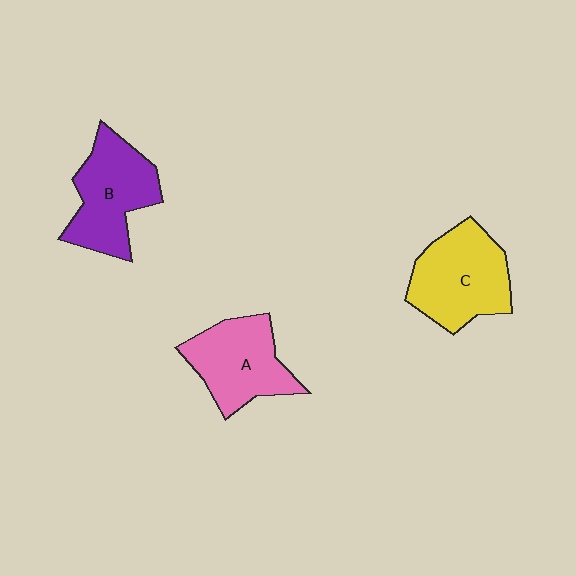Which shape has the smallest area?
Shape A (pink).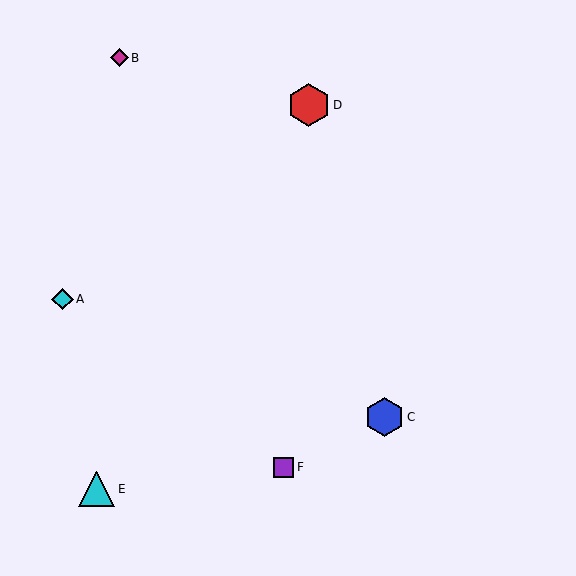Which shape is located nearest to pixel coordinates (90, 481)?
The cyan triangle (labeled E) at (97, 489) is nearest to that location.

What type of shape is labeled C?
Shape C is a blue hexagon.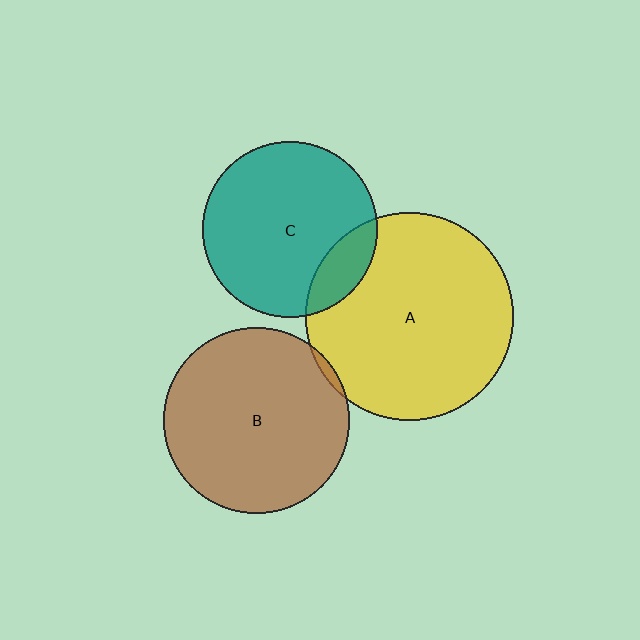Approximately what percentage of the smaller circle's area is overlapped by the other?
Approximately 15%.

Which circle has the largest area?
Circle A (yellow).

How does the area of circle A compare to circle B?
Approximately 1.2 times.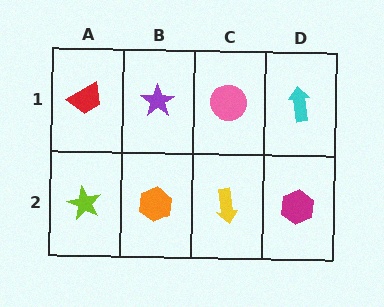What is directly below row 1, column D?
A magenta hexagon.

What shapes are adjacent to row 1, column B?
An orange hexagon (row 2, column B), a red trapezoid (row 1, column A), a pink circle (row 1, column C).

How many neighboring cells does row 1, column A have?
2.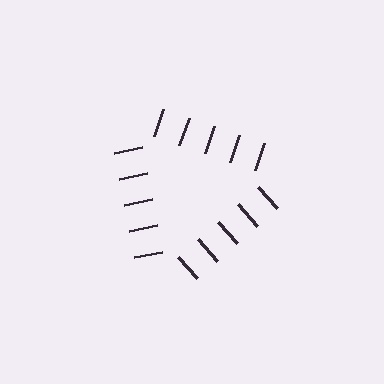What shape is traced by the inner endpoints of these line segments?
An illusory triangle — the line segments terminate on its edges but no continuous stroke is drawn.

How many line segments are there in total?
15 — 5 along each of the 3 edges.